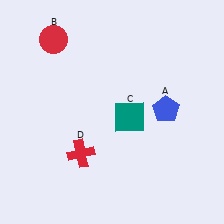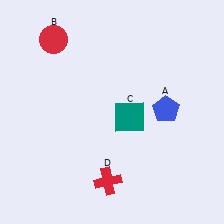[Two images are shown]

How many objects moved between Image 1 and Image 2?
1 object moved between the two images.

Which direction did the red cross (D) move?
The red cross (D) moved down.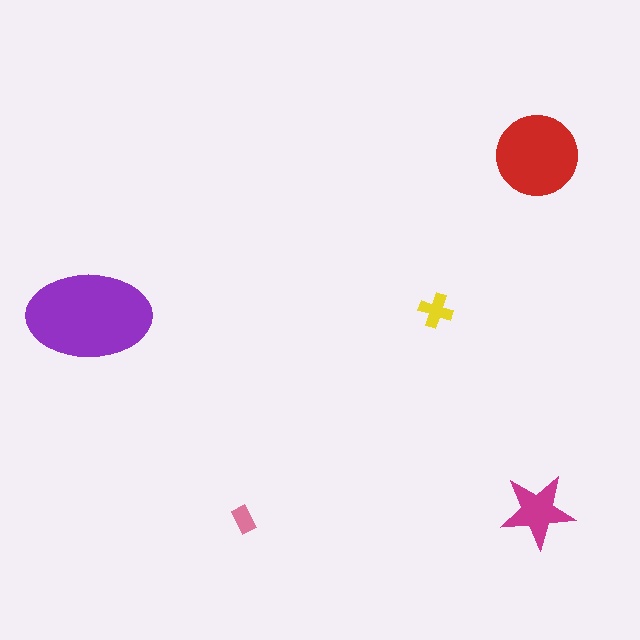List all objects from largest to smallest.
The purple ellipse, the red circle, the magenta star, the yellow cross, the pink rectangle.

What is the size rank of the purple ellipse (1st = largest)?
1st.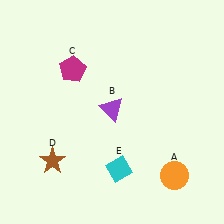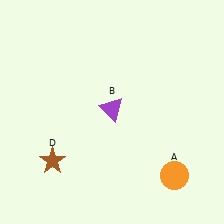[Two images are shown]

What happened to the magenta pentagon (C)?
The magenta pentagon (C) was removed in Image 2. It was in the top-left area of Image 1.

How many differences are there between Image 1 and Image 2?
There are 2 differences between the two images.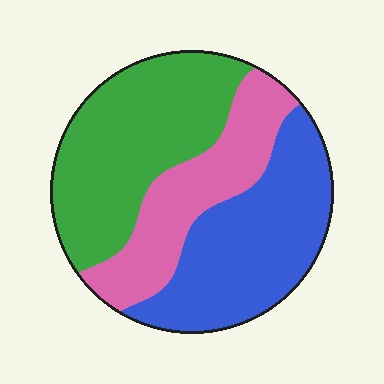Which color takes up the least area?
Pink, at roughly 25%.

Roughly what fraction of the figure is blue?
Blue takes up between a third and a half of the figure.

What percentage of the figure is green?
Green takes up between a third and a half of the figure.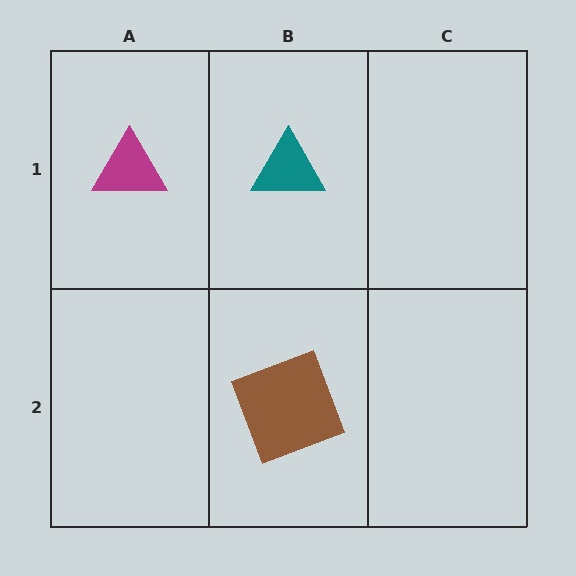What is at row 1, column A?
A magenta triangle.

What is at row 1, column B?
A teal triangle.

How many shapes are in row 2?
1 shape.